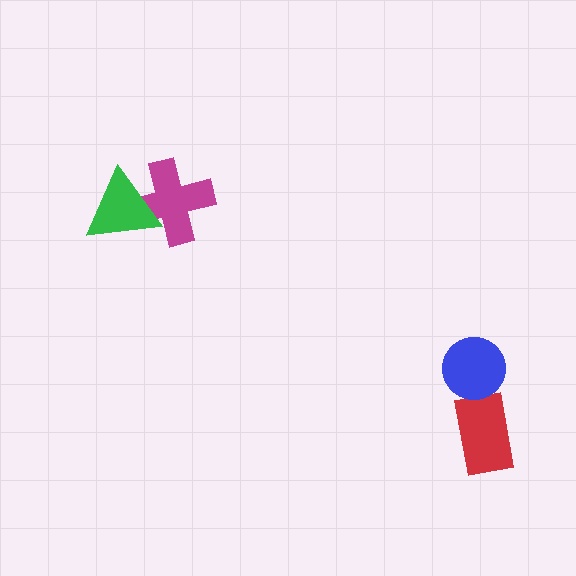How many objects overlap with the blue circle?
0 objects overlap with the blue circle.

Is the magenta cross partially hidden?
Yes, it is partially covered by another shape.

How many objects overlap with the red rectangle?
0 objects overlap with the red rectangle.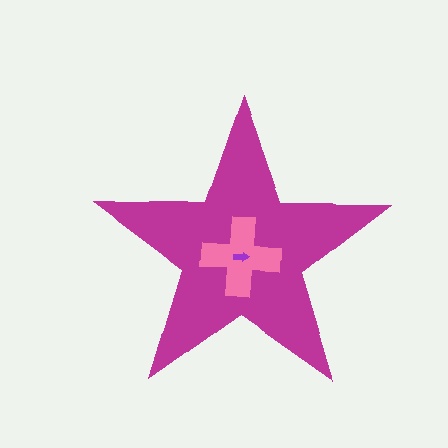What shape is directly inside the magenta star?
The pink cross.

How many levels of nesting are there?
3.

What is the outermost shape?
The magenta star.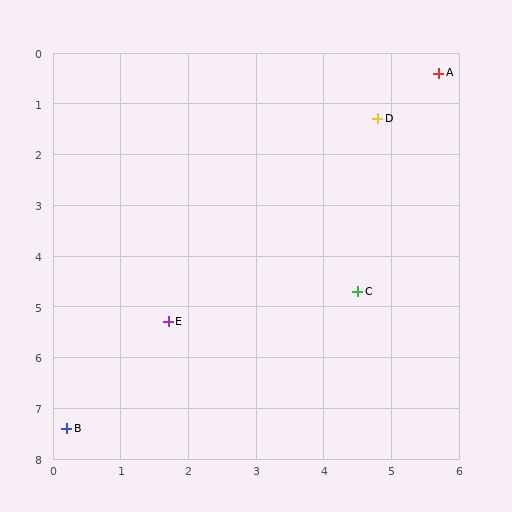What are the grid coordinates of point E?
Point E is at approximately (1.7, 5.3).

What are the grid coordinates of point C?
Point C is at approximately (4.5, 4.7).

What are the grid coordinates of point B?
Point B is at approximately (0.2, 7.4).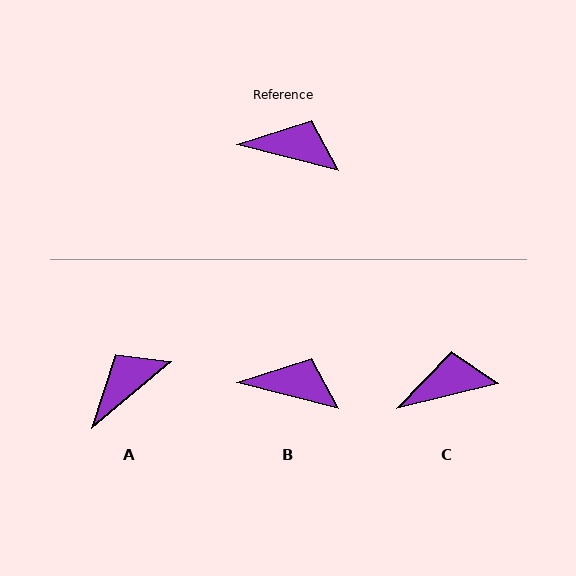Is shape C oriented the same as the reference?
No, it is off by about 28 degrees.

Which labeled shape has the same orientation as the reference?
B.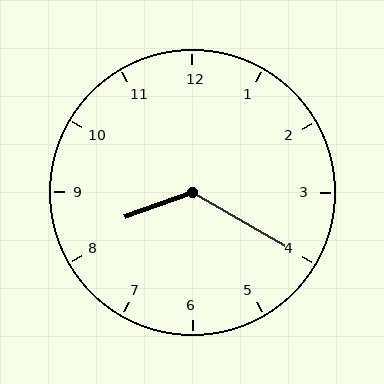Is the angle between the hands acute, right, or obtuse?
It is obtuse.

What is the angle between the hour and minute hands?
Approximately 130 degrees.